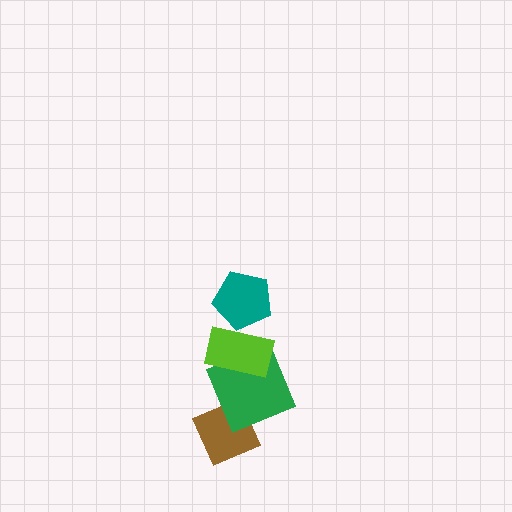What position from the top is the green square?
The green square is 3rd from the top.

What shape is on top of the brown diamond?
The green square is on top of the brown diamond.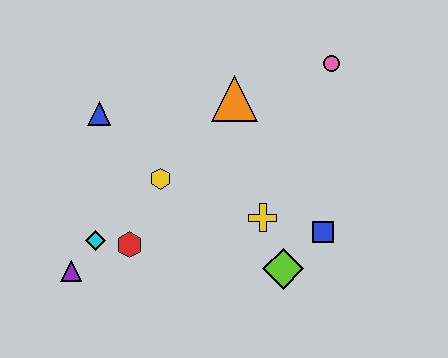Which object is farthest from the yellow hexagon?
The pink circle is farthest from the yellow hexagon.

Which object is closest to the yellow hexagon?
The red hexagon is closest to the yellow hexagon.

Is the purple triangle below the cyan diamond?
Yes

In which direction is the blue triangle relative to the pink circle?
The blue triangle is to the left of the pink circle.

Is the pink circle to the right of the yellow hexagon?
Yes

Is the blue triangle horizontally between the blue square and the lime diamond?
No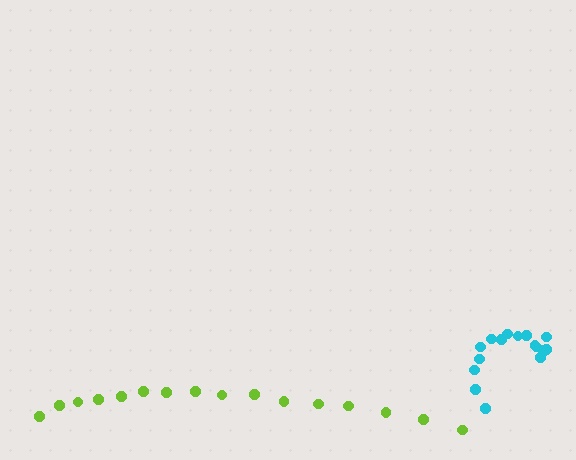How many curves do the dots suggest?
There are 2 distinct paths.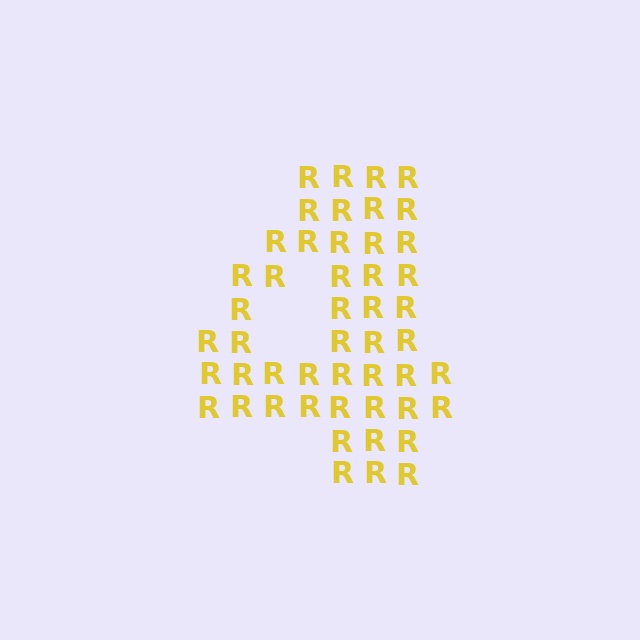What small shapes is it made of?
It is made of small letter R's.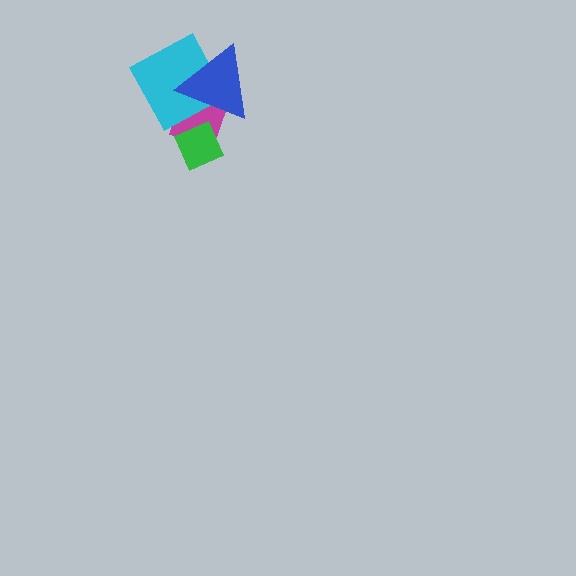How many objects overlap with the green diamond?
1 object overlaps with the green diamond.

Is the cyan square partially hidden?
Yes, it is partially covered by another shape.